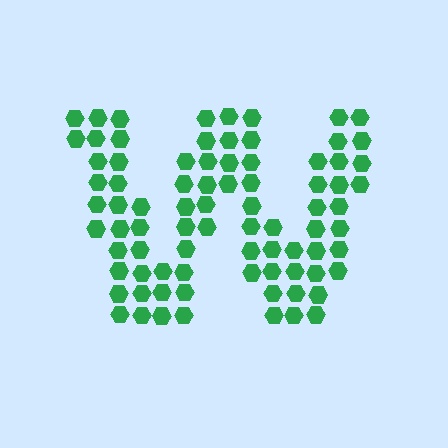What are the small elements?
The small elements are hexagons.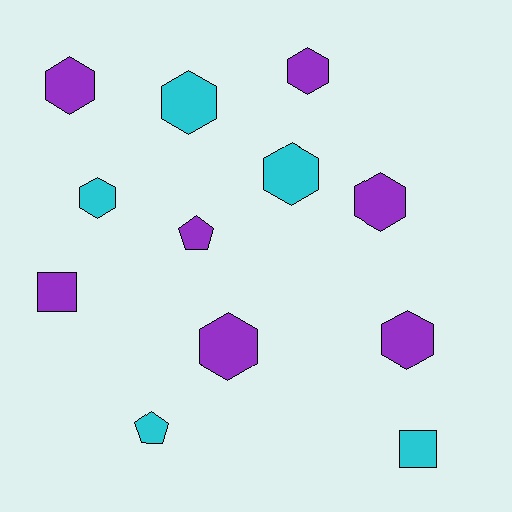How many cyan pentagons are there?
There is 1 cyan pentagon.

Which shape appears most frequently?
Hexagon, with 8 objects.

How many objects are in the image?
There are 12 objects.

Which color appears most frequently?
Purple, with 7 objects.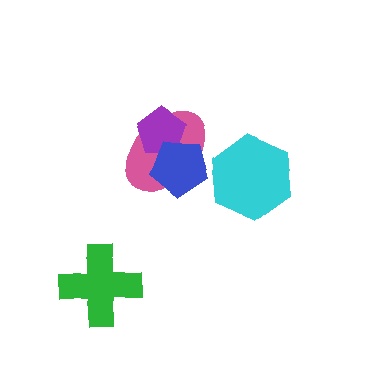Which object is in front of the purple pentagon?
The blue pentagon is in front of the purple pentagon.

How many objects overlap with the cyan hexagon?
0 objects overlap with the cyan hexagon.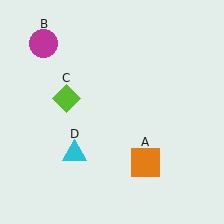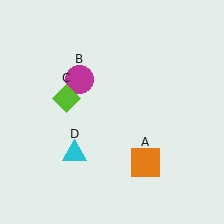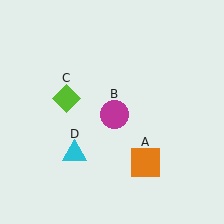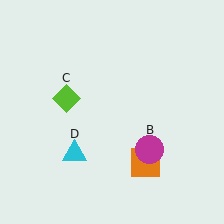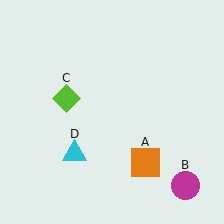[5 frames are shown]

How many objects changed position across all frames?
1 object changed position: magenta circle (object B).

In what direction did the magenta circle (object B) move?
The magenta circle (object B) moved down and to the right.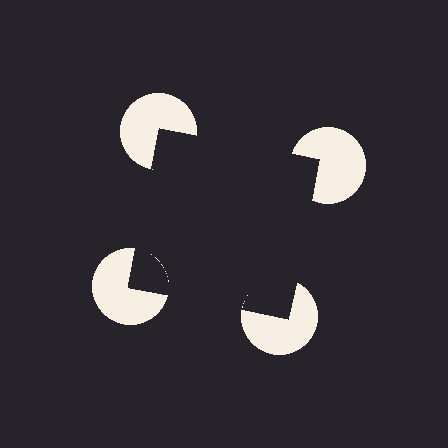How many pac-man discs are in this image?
There are 4 — one at each vertex of the illusory square.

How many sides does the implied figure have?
4 sides.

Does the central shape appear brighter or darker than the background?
It typically appears slightly darker than the background, even though no actual brightness change is drawn.